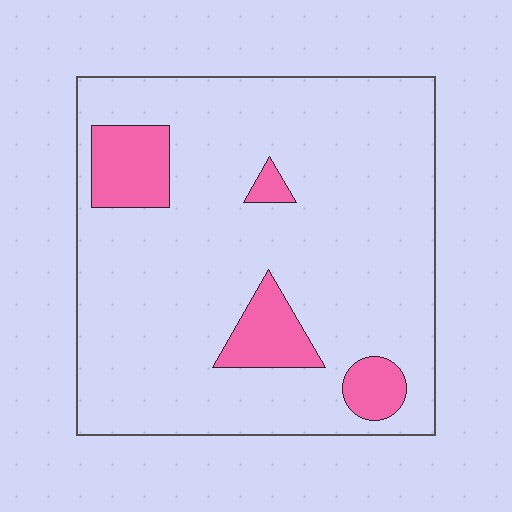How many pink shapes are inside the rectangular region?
4.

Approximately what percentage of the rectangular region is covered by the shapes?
Approximately 15%.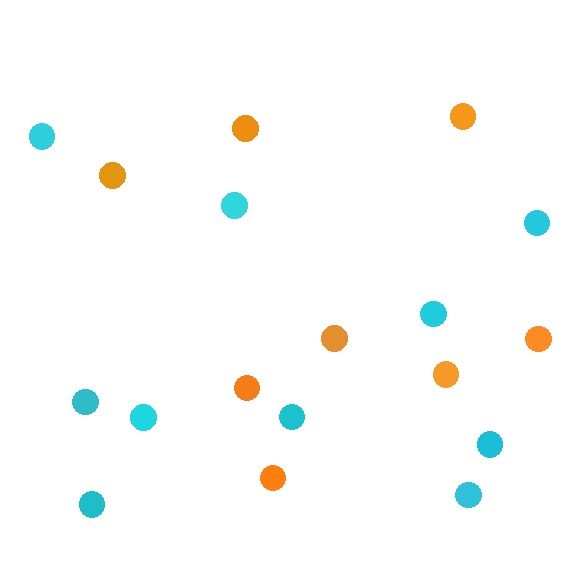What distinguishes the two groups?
There are 2 groups: one group of cyan circles (10) and one group of orange circles (8).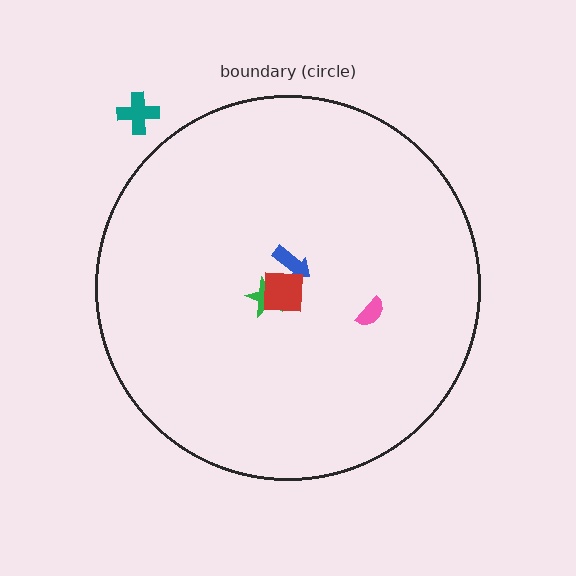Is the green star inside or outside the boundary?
Inside.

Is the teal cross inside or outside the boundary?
Outside.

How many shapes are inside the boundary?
4 inside, 1 outside.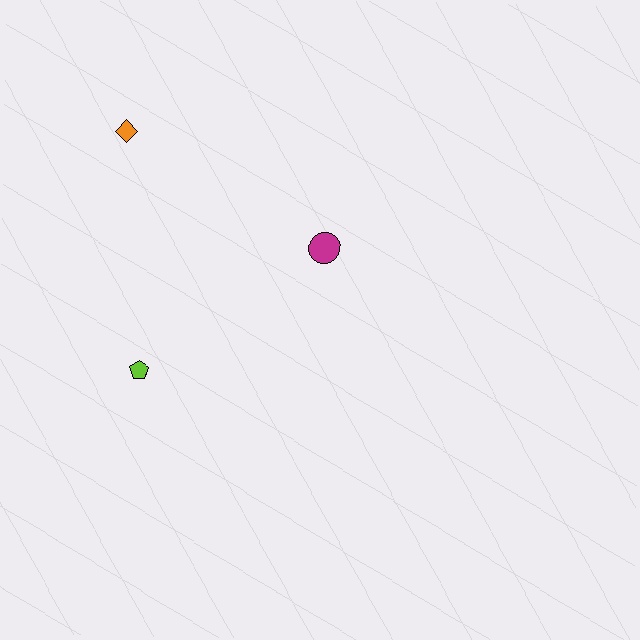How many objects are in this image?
There are 3 objects.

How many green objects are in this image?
There are no green objects.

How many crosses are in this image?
There are no crosses.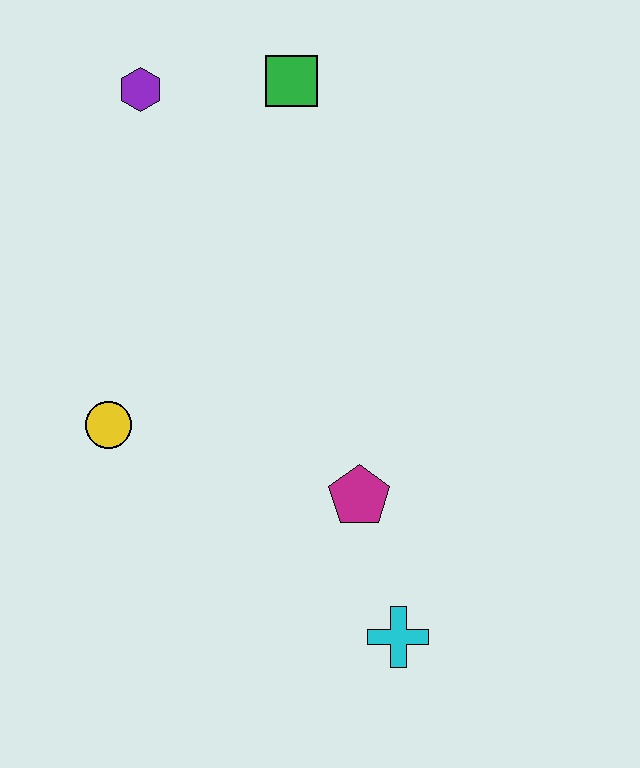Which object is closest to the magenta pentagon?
The cyan cross is closest to the magenta pentagon.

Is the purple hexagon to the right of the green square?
No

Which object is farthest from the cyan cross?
The purple hexagon is farthest from the cyan cross.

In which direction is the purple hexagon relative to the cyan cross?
The purple hexagon is above the cyan cross.